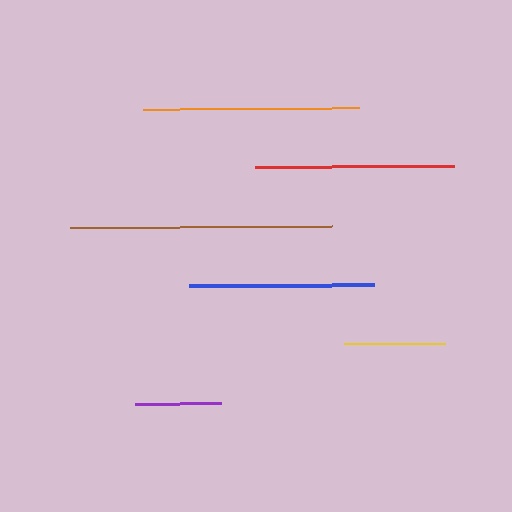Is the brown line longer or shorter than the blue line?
The brown line is longer than the blue line.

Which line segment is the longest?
The brown line is the longest at approximately 261 pixels.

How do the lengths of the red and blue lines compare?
The red and blue lines are approximately the same length.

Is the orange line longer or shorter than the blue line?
The orange line is longer than the blue line.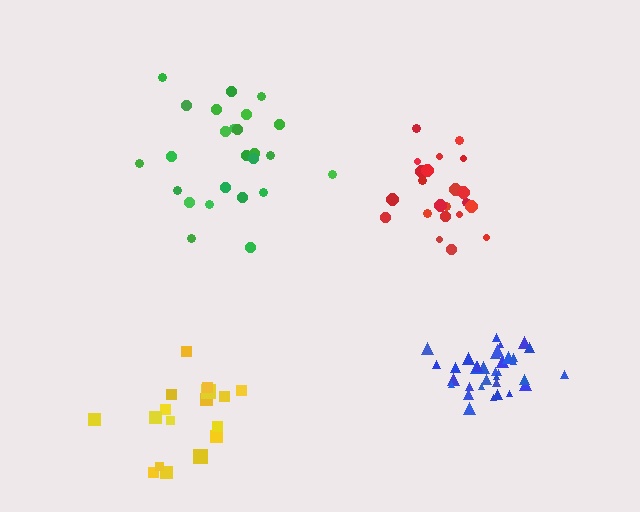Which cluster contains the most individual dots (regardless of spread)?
Blue (35).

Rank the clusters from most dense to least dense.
blue, red, green, yellow.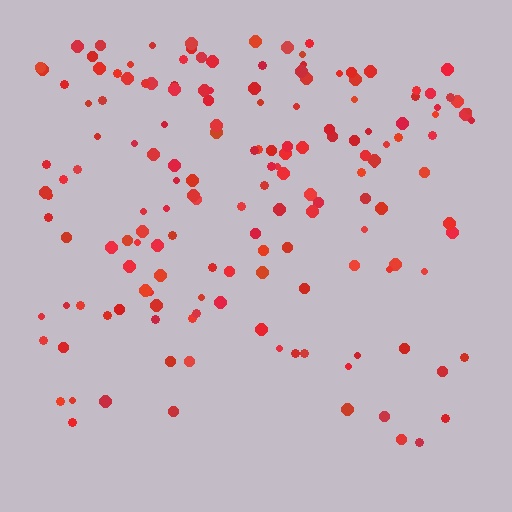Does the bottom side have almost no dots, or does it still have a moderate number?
Still a moderate number, just noticeably fewer than the top.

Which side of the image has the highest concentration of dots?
The top.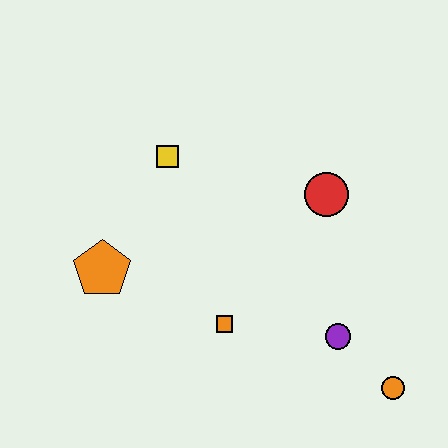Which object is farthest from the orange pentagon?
The orange circle is farthest from the orange pentagon.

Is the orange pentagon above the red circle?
No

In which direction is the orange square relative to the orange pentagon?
The orange square is to the right of the orange pentagon.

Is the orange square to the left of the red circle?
Yes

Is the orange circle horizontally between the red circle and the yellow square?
No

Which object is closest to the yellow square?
The orange pentagon is closest to the yellow square.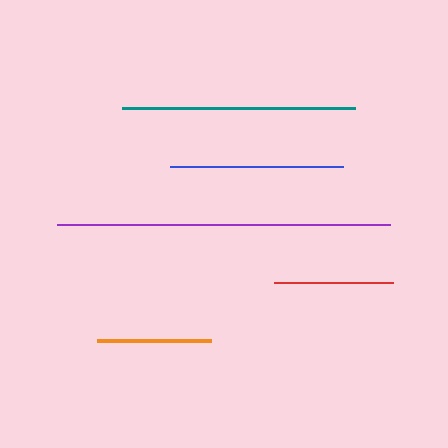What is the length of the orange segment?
The orange segment is approximately 113 pixels long.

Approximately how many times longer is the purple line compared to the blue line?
The purple line is approximately 1.9 times the length of the blue line.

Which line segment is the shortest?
The orange line is the shortest at approximately 113 pixels.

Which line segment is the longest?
The purple line is the longest at approximately 333 pixels.